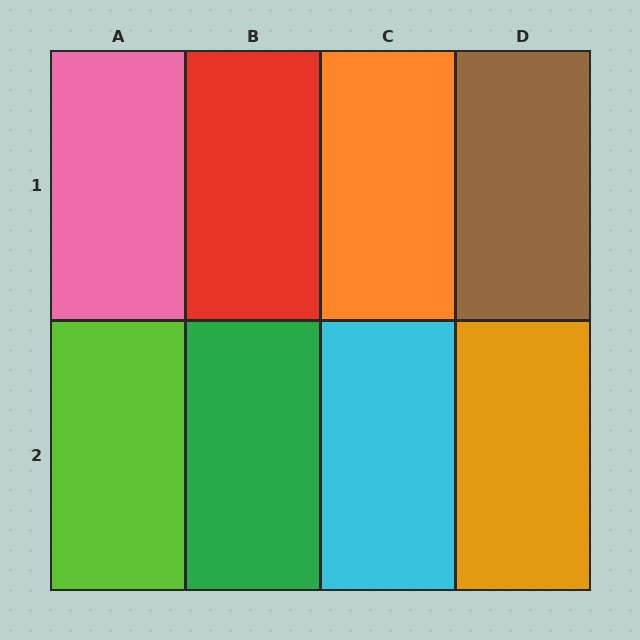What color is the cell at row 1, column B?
Red.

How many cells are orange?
2 cells are orange.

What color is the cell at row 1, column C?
Orange.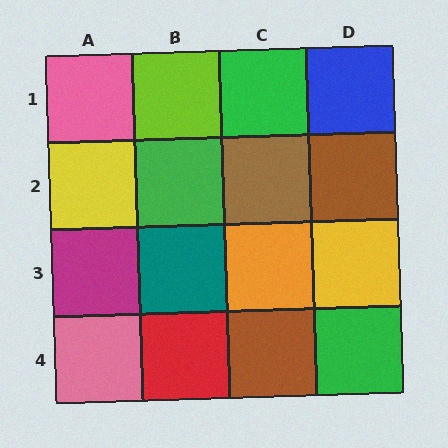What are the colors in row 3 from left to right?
Magenta, teal, orange, yellow.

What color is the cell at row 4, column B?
Red.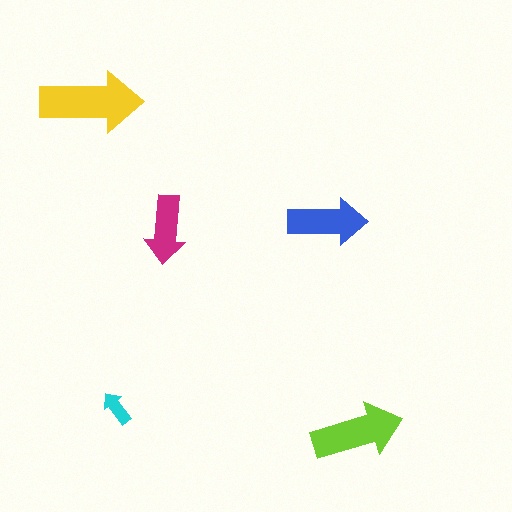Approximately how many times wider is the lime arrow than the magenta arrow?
About 1.5 times wider.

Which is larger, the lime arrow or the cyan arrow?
The lime one.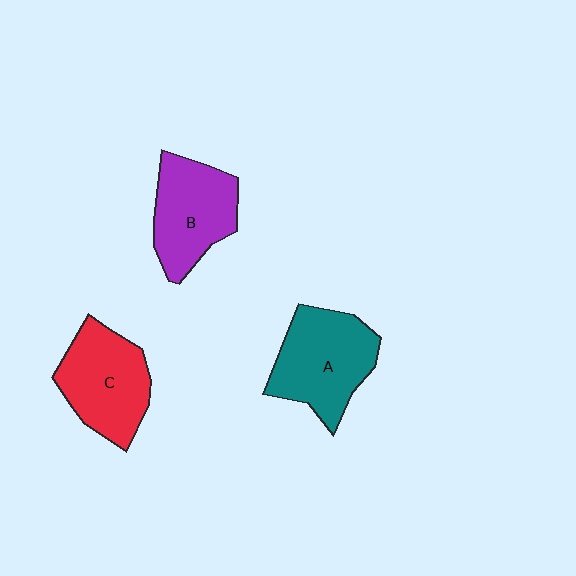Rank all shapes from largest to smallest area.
From largest to smallest: A (teal), C (red), B (purple).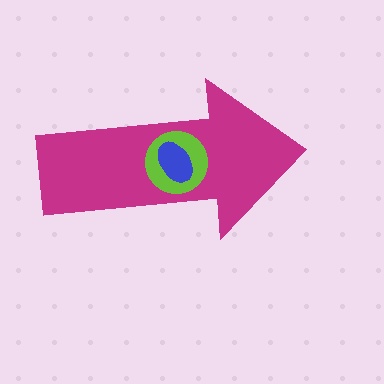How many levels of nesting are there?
3.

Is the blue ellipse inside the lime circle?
Yes.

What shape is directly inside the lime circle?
The blue ellipse.